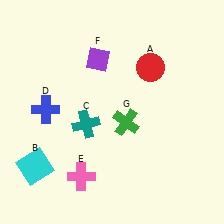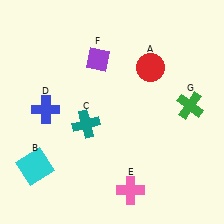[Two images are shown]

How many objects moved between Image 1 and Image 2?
2 objects moved between the two images.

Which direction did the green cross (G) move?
The green cross (G) moved right.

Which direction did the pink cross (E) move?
The pink cross (E) moved right.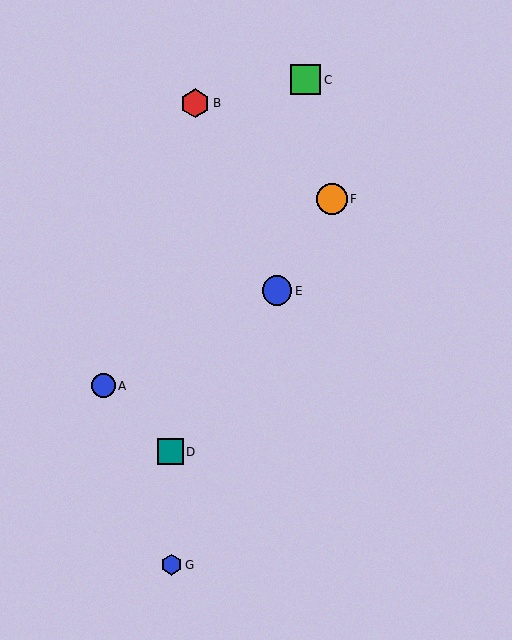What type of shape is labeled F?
Shape F is an orange circle.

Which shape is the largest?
The orange circle (labeled F) is the largest.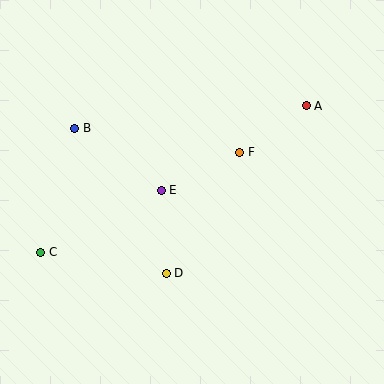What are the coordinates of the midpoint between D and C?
The midpoint between D and C is at (103, 263).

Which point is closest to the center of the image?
Point E at (161, 190) is closest to the center.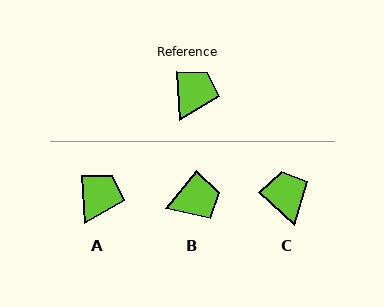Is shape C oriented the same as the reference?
No, it is off by about 44 degrees.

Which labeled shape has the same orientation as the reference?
A.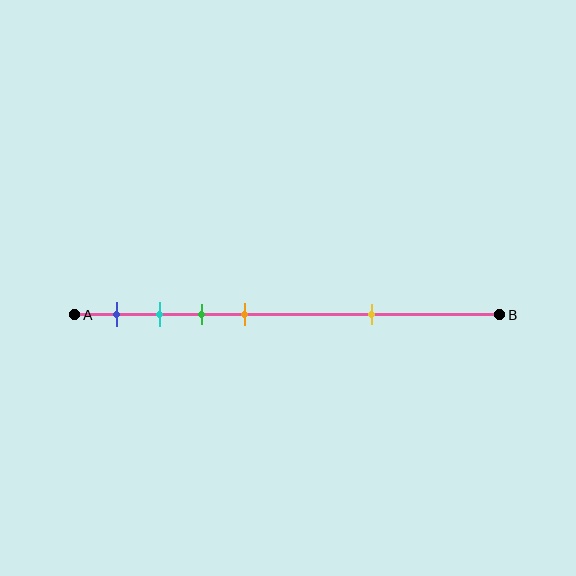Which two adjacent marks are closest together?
The cyan and green marks are the closest adjacent pair.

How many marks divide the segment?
There are 5 marks dividing the segment.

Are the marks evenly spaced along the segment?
No, the marks are not evenly spaced.